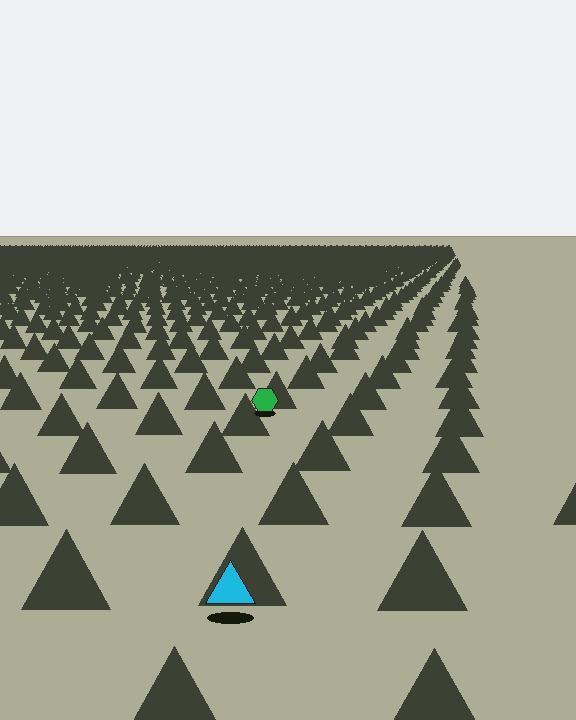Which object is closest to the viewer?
The cyan triangle is closest. The texture marks near it are larger and more spread out.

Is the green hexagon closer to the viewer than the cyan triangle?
No. The cyan triangle is closer — you can tell from the texture gradient: the ground texture is coarser near it.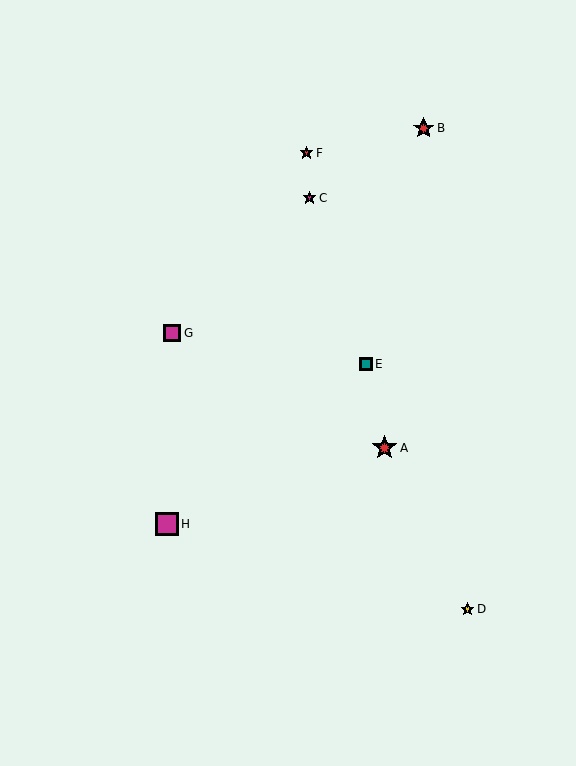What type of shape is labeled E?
Shape E is a teal square.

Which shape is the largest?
The red star (labeled A) is the largest.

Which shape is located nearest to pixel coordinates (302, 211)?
The magenta star (labeled C) at (310, 198) is nearest to that location.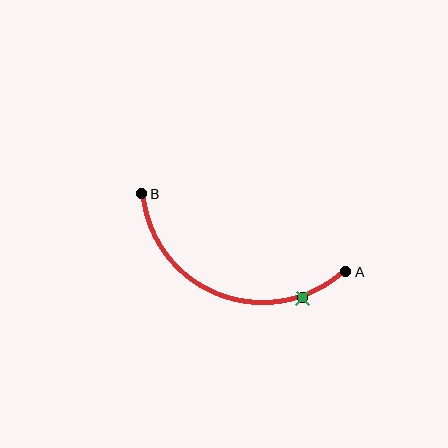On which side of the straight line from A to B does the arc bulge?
The arc bulges below the straight line connecting A and B.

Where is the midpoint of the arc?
The arc midpoint is the point on the curve farthest from the straight line joining A and B. It sits below that line.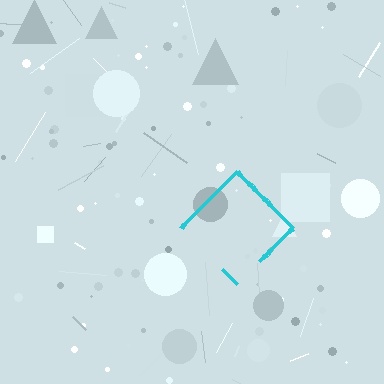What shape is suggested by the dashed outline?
The dashed outline suggests a diamond.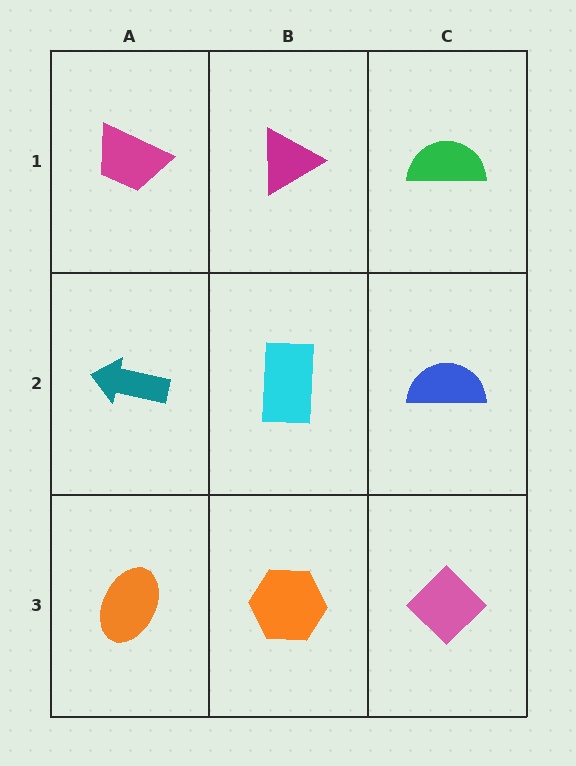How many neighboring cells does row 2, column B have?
4.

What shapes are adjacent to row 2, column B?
A magenta triangle (row 1, column B), an orange hexagon (row 3, column B), a teal arrow (row 2, column A), a blue semicircle (row 2, column C).